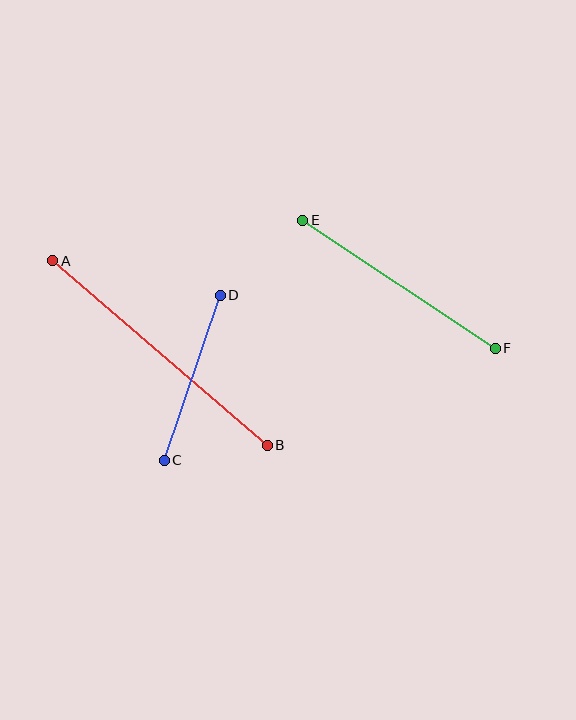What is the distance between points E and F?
The distance is approximately 231 pixels.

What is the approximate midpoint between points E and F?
The midpoint is at approximately (399, 284) pixels.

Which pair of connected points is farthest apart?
Points A and B are farthest apart.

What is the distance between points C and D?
The distance is approximately 174 pixels.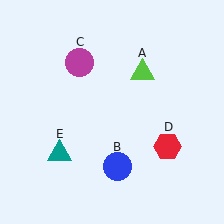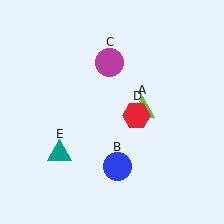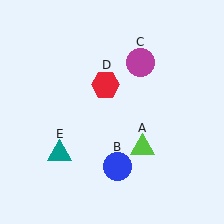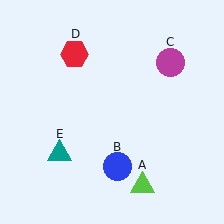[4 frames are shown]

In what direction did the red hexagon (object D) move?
The red hexagon (object D) moved up and to the left.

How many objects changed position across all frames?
3 objects changed position: lime triangle (object A), magenta circle (object C), red hexagon (object D).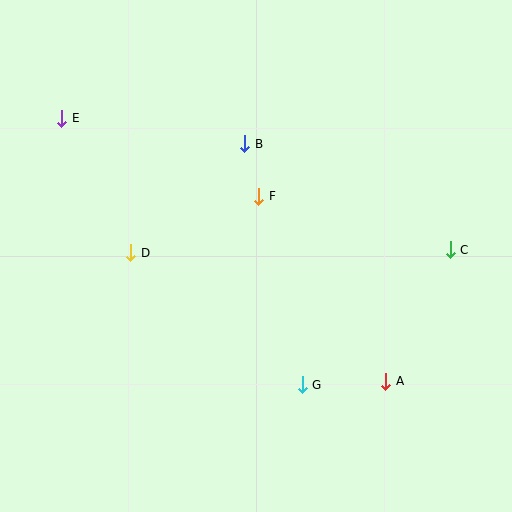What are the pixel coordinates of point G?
Point G is at (302, 385).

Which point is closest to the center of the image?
Point F at (259, 196) is closest to the center.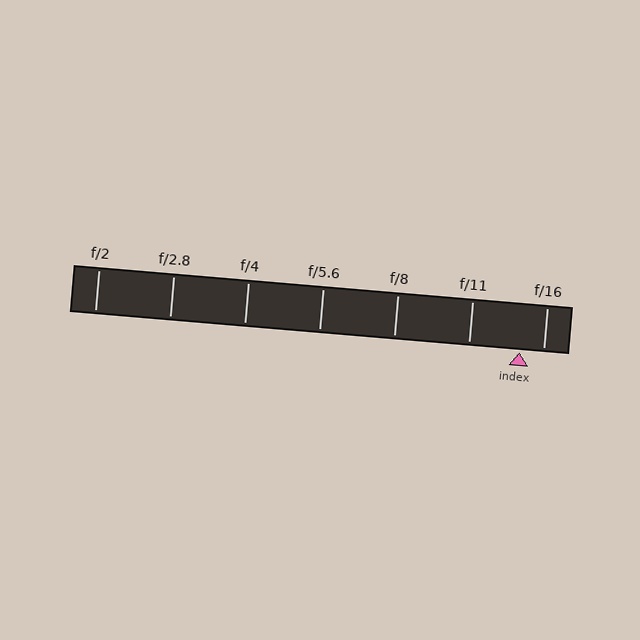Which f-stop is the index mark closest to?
The index mark is closest to f/16.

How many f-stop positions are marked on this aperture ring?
There are 7 f-stop positions marked.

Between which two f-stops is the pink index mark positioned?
The index mark is between f/11 and f/16.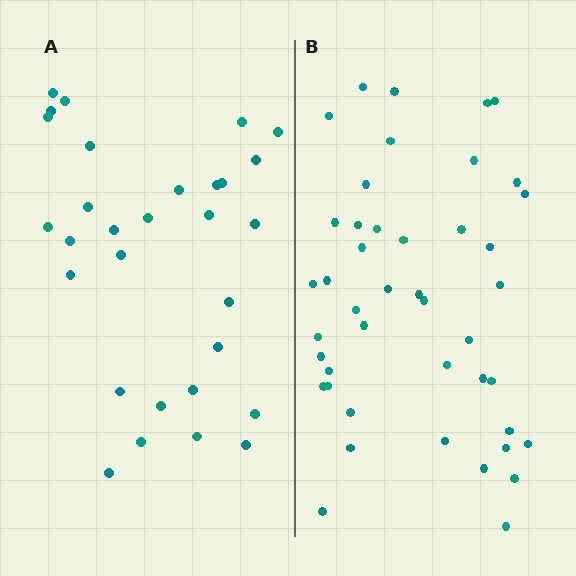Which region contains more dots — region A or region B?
Region B (the right region) has more dots.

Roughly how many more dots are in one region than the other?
Region B has approximately 15 more dots than region A.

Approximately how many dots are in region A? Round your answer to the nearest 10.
About 30 dots.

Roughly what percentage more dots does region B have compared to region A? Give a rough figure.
About 45% more.